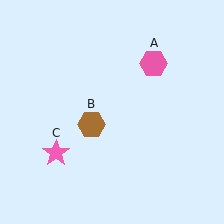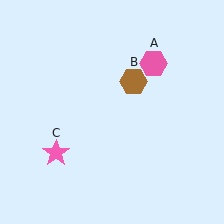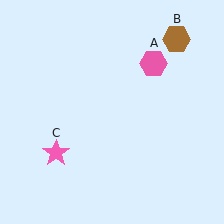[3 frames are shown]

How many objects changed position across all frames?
1 object changed position: brown hexagon (object B).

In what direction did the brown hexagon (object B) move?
The brown hexagon (object B) moved up and to the right.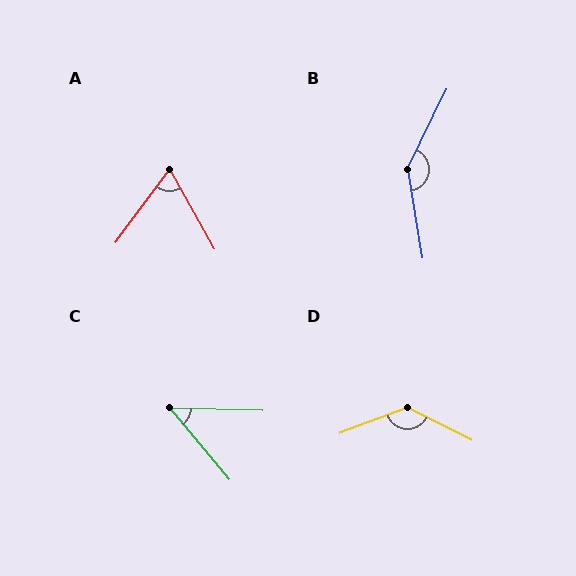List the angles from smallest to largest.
C (49°), A (66°), D (132°), B (144°).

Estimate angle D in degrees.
Approximately 132 degrees.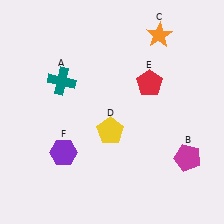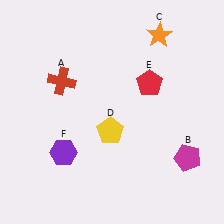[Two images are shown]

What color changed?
The cross (A) changed from teal in Image 1 to red in Image 2.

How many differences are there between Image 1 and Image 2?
There is 1 difference between the two images.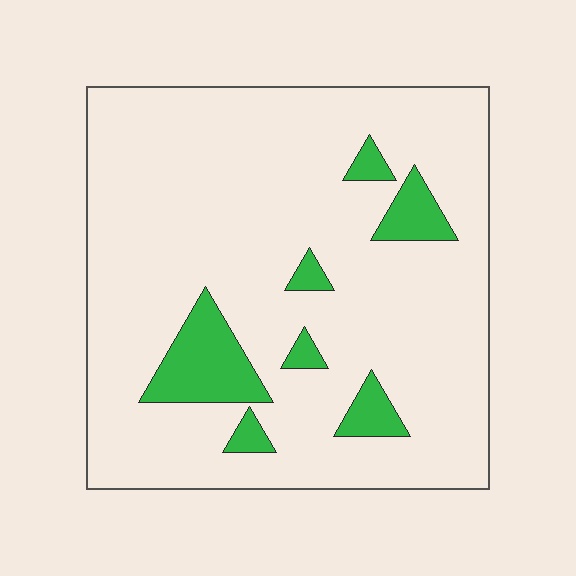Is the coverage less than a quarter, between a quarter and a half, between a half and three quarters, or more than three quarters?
Less than a quarter.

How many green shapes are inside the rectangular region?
7.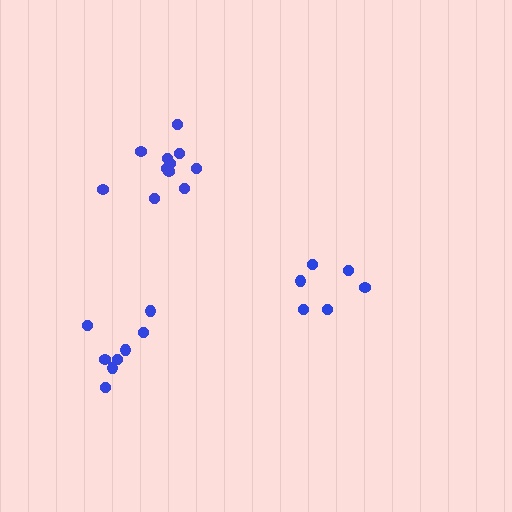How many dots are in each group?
Group 1: 6 dots, Group 2: 8 dots, Group 3: 11 dots (25 total).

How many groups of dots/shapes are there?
There are 3 groups.